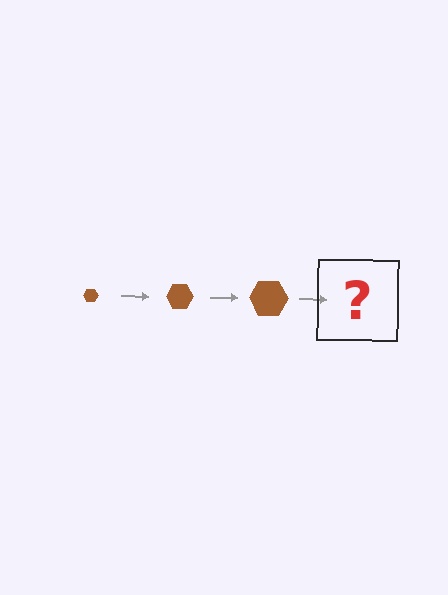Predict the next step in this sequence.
The next step is a brown hexagon, larger than the previous one.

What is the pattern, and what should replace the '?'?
The pattern is that the hexagon gets progressively larger each step. The '?' should be a brown hexagon, larger than the previous one.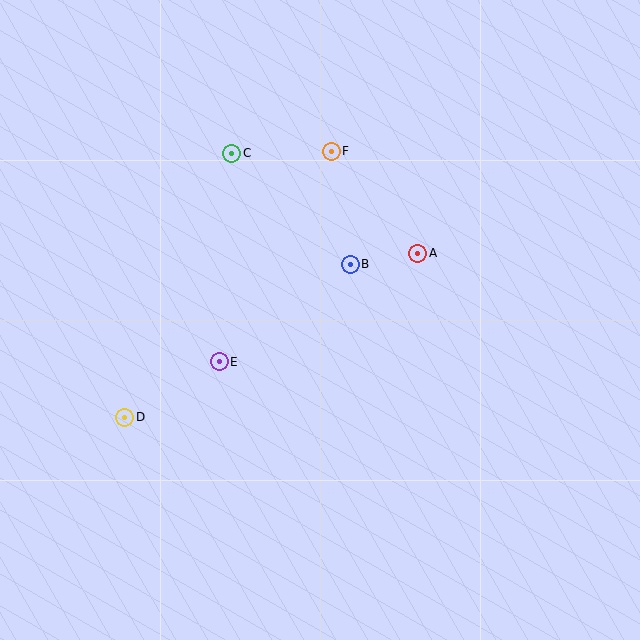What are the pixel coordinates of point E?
Point E is at (219, 362).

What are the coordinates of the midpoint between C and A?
The midpoint between C and A is at (325, 203).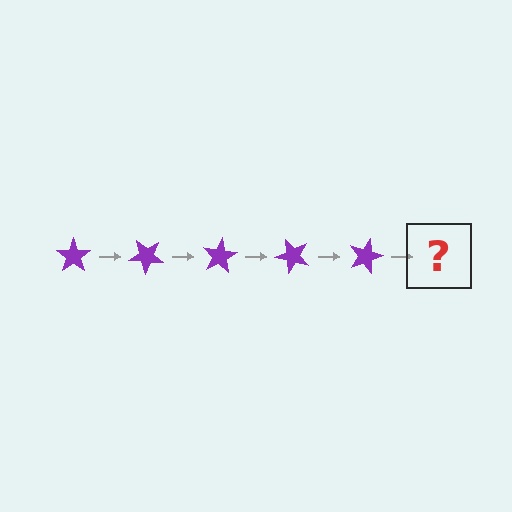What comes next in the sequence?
The next element should be a purple star rotated 200 degrees.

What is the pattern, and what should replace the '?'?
The pattern is that the star rotates 40 degrees each step. The '?' should be a purple star rotated 200 degrees.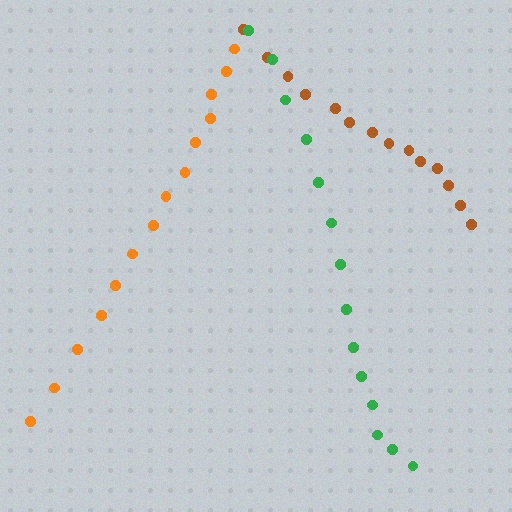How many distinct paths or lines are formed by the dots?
There are 3 distinct paths.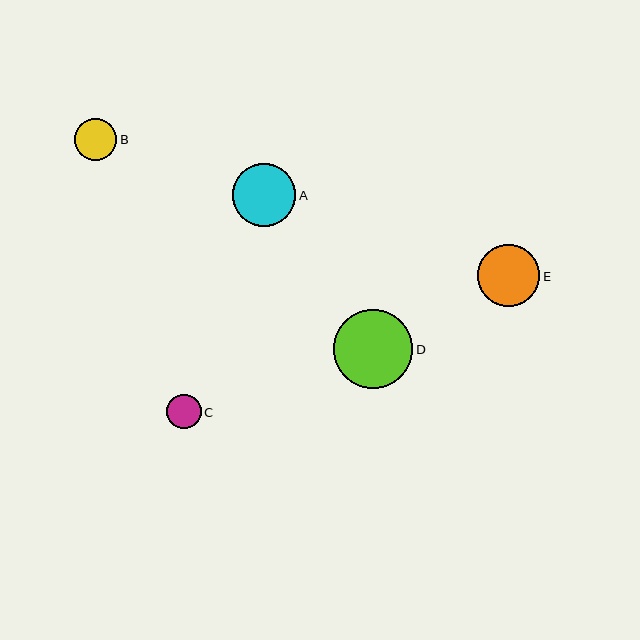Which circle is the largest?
Circle D is the largest with a size of approximately 79 pixels.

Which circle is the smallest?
Circle C is the smallest with a size of approximately 35 pixels.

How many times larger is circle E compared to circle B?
Circle E is approximately 1.5 times the size of circle B.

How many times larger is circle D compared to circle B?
Circle D is approximately 1.9 times the size of circle B.